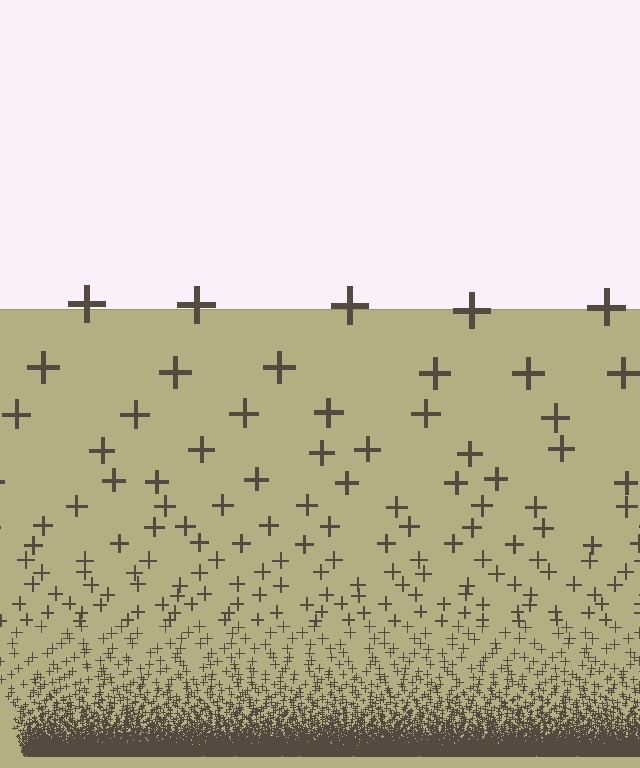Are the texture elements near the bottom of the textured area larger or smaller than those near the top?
Smaller. The gradient is inverted — elements near the bottom are smaller and denser.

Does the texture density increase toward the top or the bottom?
Density increases toward the bottom.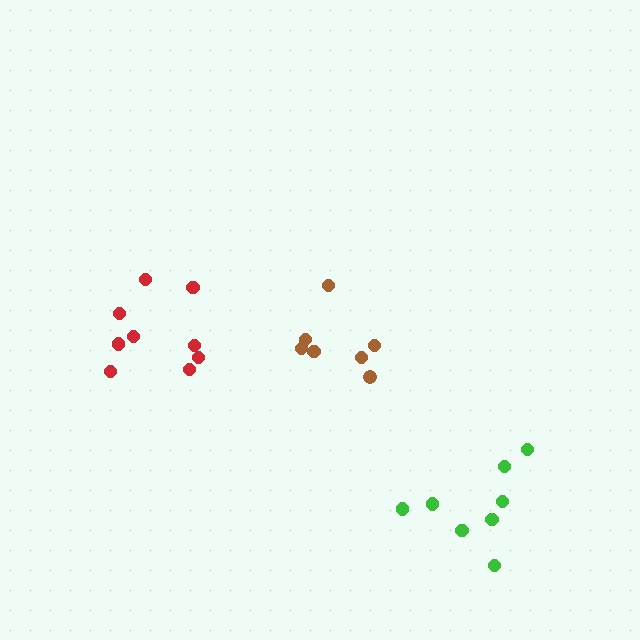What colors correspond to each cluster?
The clusters are colored: green, red, brown.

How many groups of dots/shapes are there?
There are 3 groups.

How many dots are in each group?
Group 1: 8 dots, Group 2: 9 dots, Group 3: 8 dots (25 total).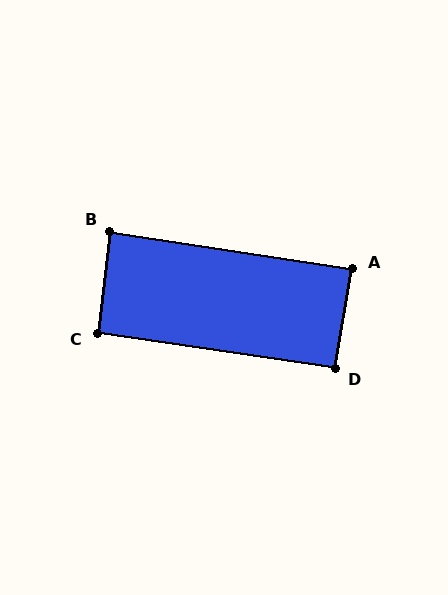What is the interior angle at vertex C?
Approximately 91 degrees (approximately right).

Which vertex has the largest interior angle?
D, at approximately 92 degrees.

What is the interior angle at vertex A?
Approximately 89 degrees (approximately right).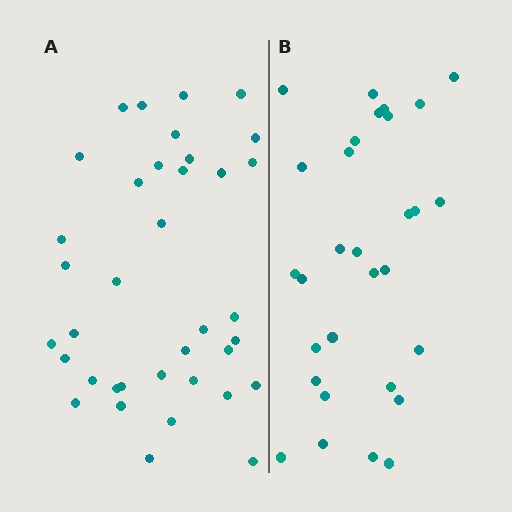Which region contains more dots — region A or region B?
Region A (the left region) has more dots.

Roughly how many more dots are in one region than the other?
Region A has roughly 8 or so more dots than region B.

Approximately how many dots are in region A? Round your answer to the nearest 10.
About 40 dots. (The exact count is 37, which rounds to 40.)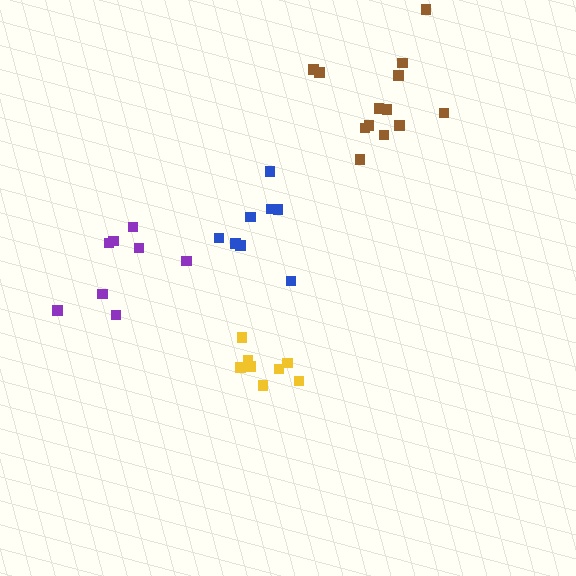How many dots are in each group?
Group 1: 8 dots, Group 2: 13 dots, Group 3: 8 dots, Group 4: 8 dots (37 total).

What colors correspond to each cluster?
The clusters are colored: blue, brown, purple, yellow.